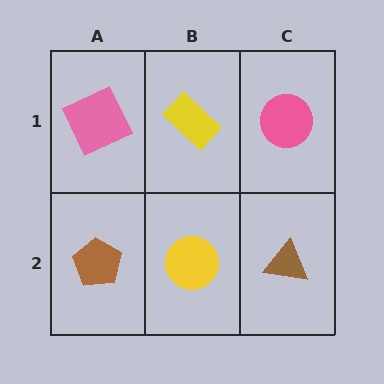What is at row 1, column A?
A pink square.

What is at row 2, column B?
A yellow circle.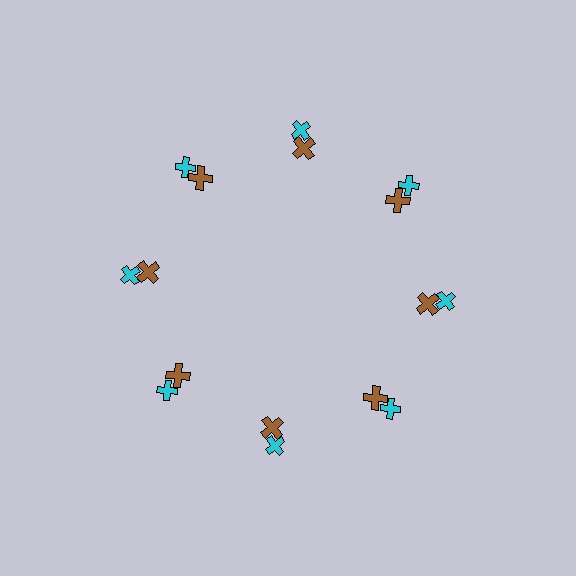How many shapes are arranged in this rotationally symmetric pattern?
There are 16 shapes, arranged in 8 groups of 2.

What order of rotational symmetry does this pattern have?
This pattern has 8-fold rotational symmetry.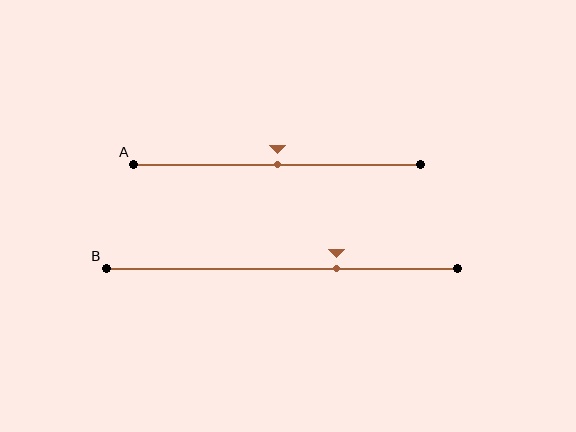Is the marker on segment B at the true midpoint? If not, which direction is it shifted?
No, the marker on segment B is shifted to the right by about 16% of the segment length.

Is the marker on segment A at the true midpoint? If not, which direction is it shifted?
Yes, the marker on segment A is at the true midpoint.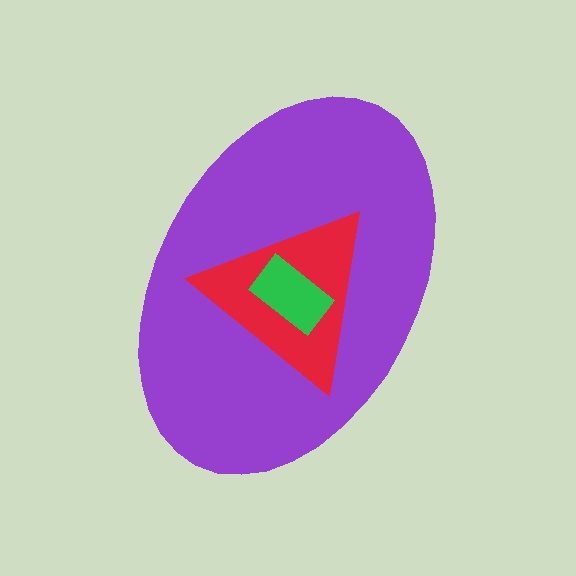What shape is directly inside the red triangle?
The green rectangle.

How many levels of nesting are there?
3.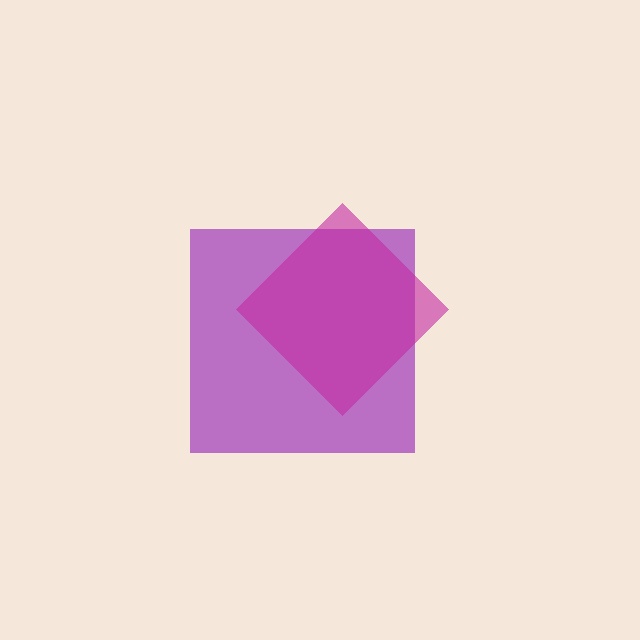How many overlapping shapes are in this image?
There are 2 overlapping shapes in the image.